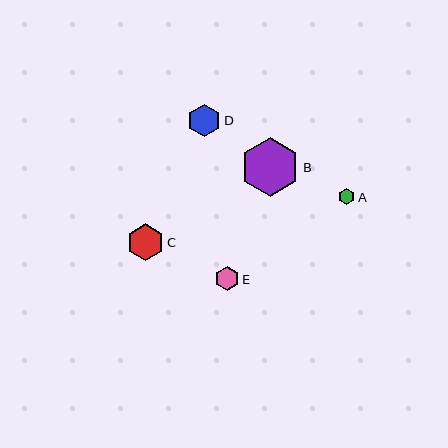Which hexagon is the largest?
Hexagon B is the largest with a size of approximately 59 pixels.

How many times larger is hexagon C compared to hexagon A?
Hexagon C is approximately 2.2 times the size of hexagon A.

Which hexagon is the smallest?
Hexagon A is the smallest with a size of approximately 17 pixels.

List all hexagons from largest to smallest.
From largest to smallest: B, C, D, E, A.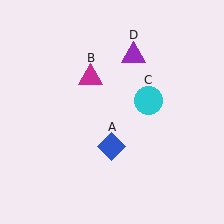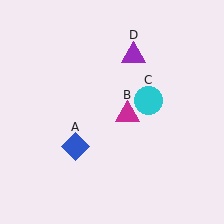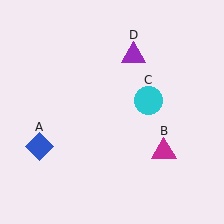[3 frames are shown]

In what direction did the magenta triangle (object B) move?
The magenta triangle (object B) moved down and to the right.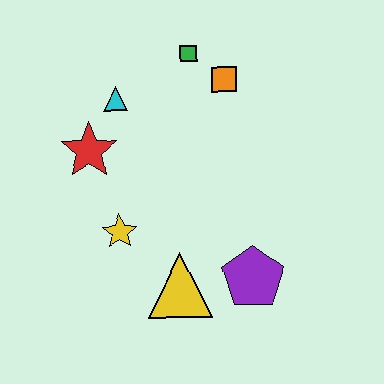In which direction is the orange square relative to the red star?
The orange square is to the right of the red star.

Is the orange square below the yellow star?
No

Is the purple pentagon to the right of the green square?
Yes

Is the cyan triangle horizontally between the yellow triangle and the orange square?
No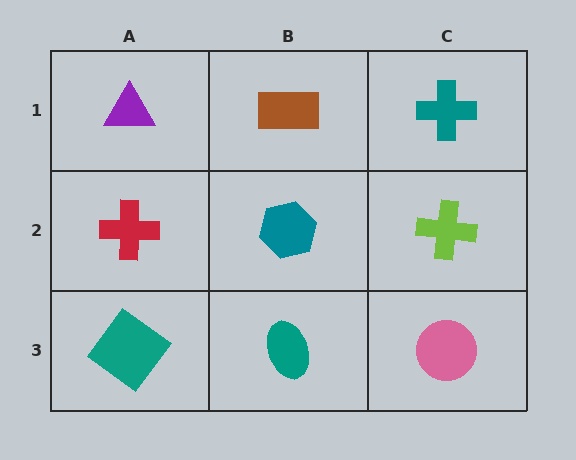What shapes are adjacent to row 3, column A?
A red cross (row 2, column A), a teal ellipse (row 3, column B).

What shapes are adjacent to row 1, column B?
A teal hexagon (row 2, column B), a purple triangle (row 1, column A), a teal cross (row 1, column C).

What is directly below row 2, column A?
A teal diamond.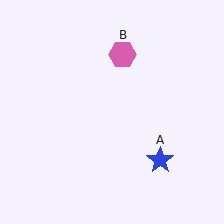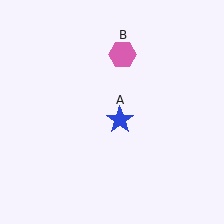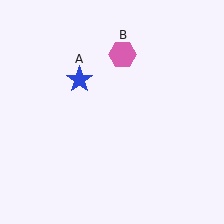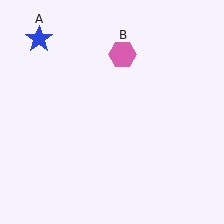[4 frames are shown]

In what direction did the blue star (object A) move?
The blue star (object A) moved up and to the left.